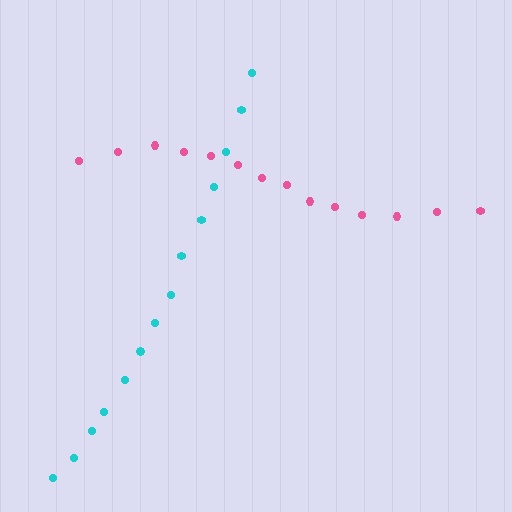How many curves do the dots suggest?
There are 2 distinct paths.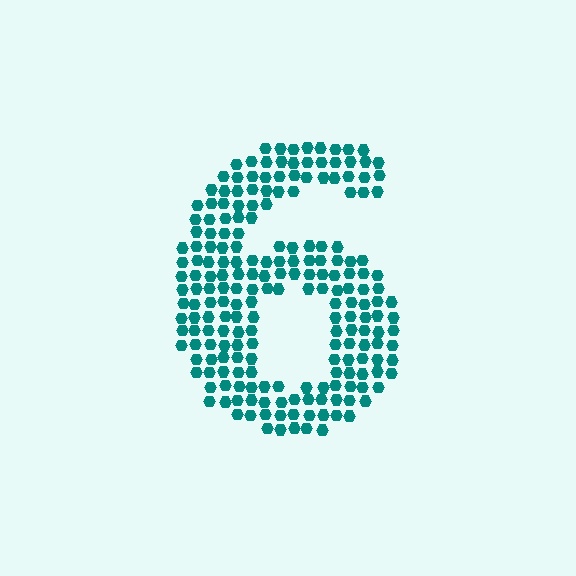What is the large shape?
The large shape is the digit 6.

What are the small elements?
The small elements are hexagons.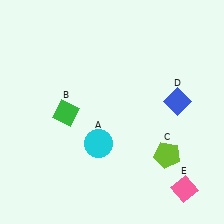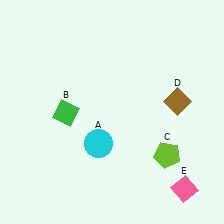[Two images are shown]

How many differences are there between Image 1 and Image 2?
There is 1 difference between the two images.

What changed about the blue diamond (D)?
In Image 1, D is blue. In Image 2, it changed to brown.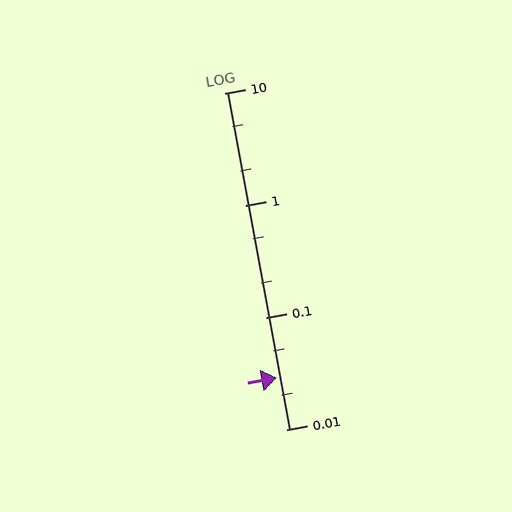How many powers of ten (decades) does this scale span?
The scale spans 3 decades, from 0.01 to 10.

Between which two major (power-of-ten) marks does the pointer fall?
The pointer is between 0.01 and 0.1.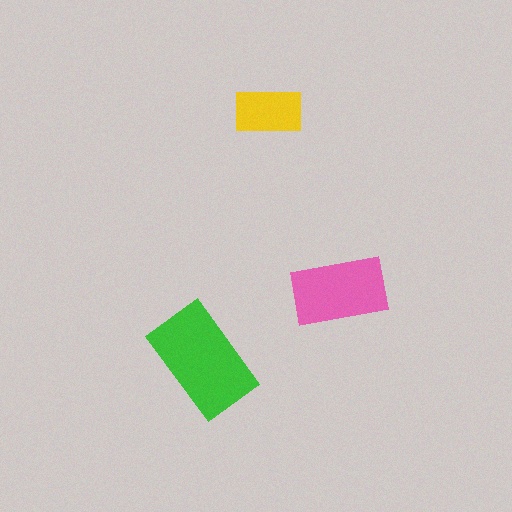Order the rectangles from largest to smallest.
the green one, the pink one, the yellow one.